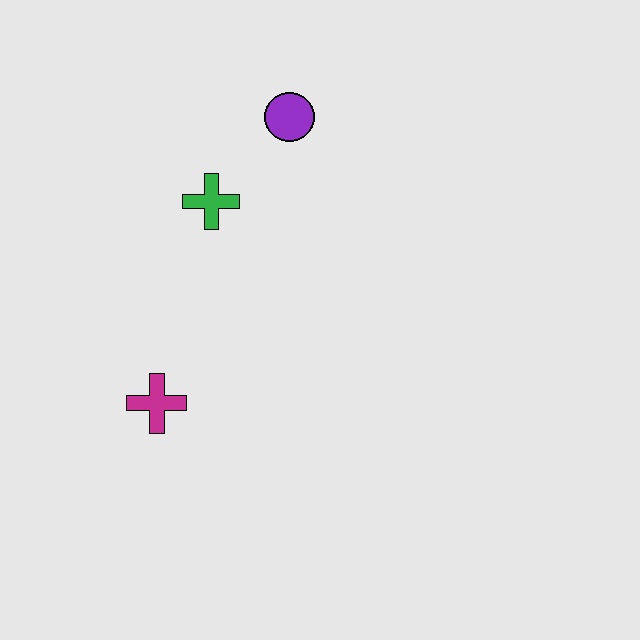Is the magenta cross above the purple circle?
No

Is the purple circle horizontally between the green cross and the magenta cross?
No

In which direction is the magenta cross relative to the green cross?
The magenta cross is below the green cross.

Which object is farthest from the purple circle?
The magenta cross is farthest from the purple circle.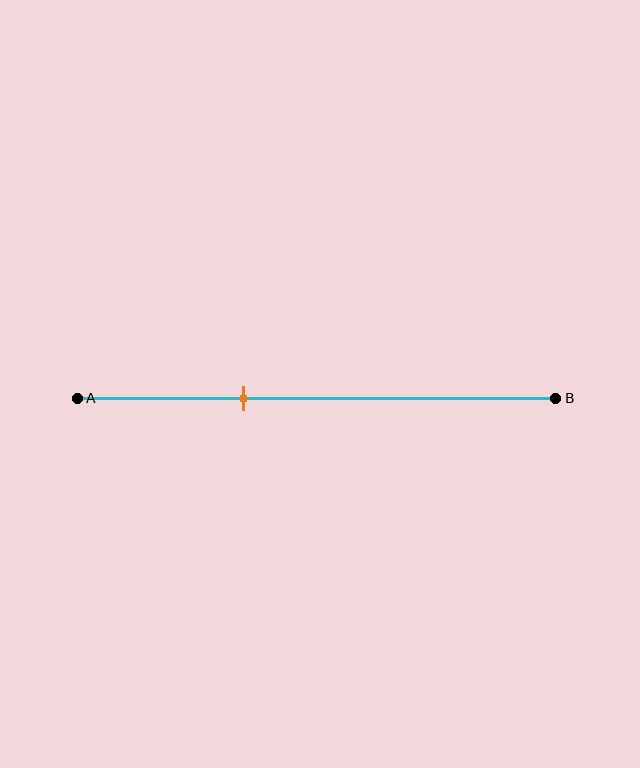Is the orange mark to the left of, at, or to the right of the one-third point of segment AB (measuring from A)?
The orange mark is approximately at the one-third point of segment AB.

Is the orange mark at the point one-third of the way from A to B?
Yes, the mark is approximately at the one-third point.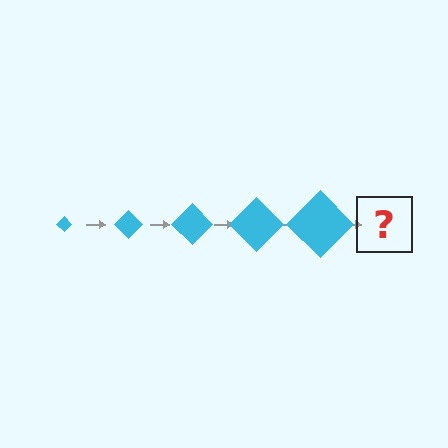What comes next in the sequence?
The next element should be a cyan diamond, larger than the previous one.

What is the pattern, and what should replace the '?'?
The pattern is that the diamond gets progressively larger each step. The '?' should be a cyan diamond, larger than the previous one.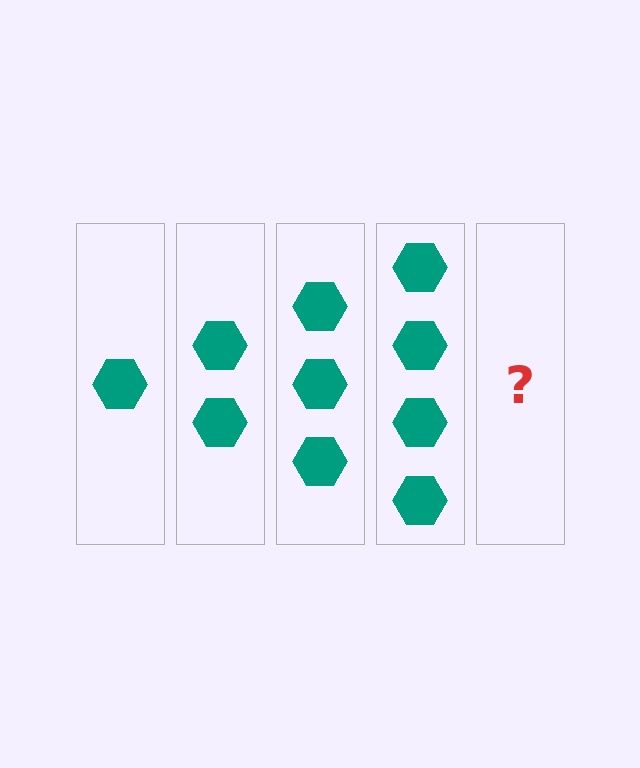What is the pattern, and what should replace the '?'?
The pattern is that each step adds one more hexagon. The '?' should be 5 hexagons.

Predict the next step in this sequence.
The next step is 5 hexagons.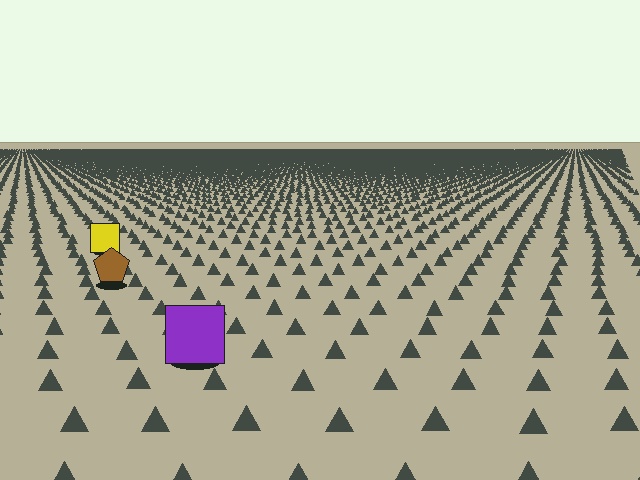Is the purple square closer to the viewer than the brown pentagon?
Yes. The purple square is closer — you can tell from the texture gradient: the ground texture is coarser near it.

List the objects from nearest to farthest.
From nearest to farthest: the purple square, the brown pentagon, the yellow square.